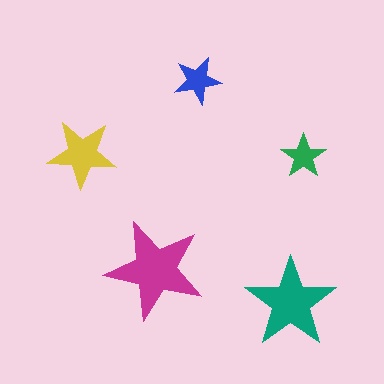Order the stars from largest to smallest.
the magenta one, the teal one, the yellow one, the blue one, the green one.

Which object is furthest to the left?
The yellow star is leftmost.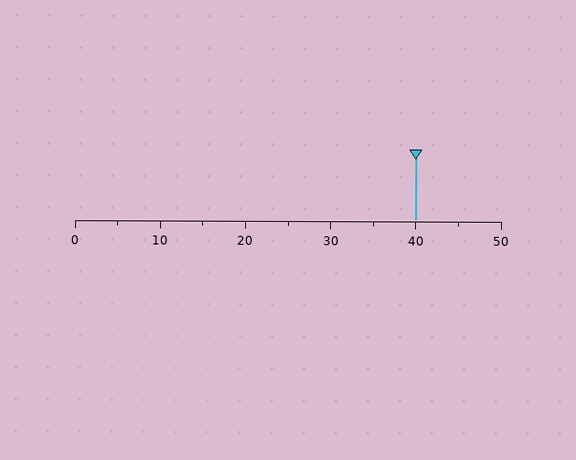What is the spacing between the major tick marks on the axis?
The major ticks are spaced 10 apart.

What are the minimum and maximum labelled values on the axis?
The axis runs from 0 to 50.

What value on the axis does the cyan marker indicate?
The marker indicates approximately 40.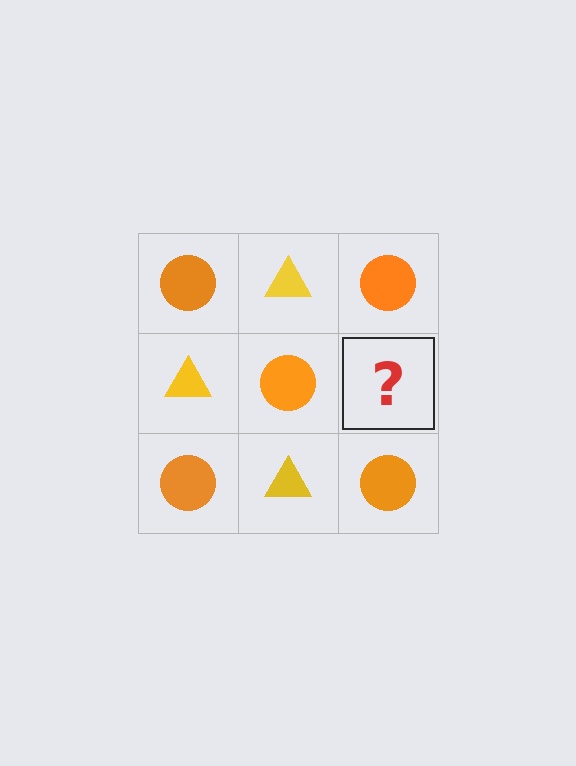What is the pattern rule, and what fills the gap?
The rule is that it alternates orange circle and yellow triangle in a checkerboard pattern. The gap should be filled with a yellow triangle.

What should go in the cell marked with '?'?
The missing cell should contain a yellow triangle.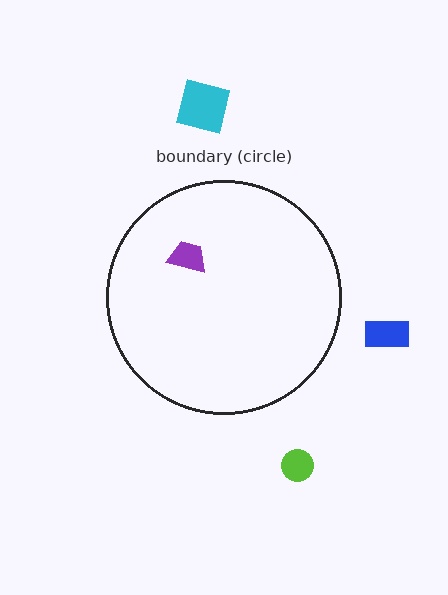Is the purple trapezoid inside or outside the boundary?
Inside.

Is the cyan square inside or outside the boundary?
Outside.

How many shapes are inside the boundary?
1 inside, 3 outside.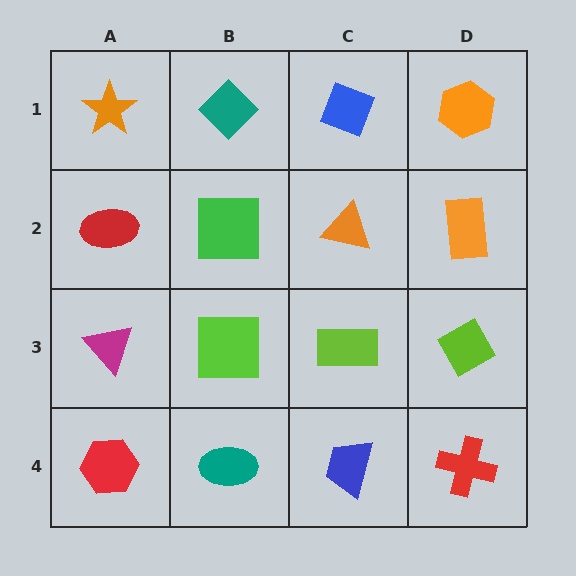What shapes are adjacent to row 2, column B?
A teal diamond (row 1, column B), a lime square (row 3, column B), a red ellipse (row 2, column A), an orange triangle (row 2, column C).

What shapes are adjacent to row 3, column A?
A red ellipse (row 2, column A), a red hexagon (row 4, column A), a lime square (row 3, column B).